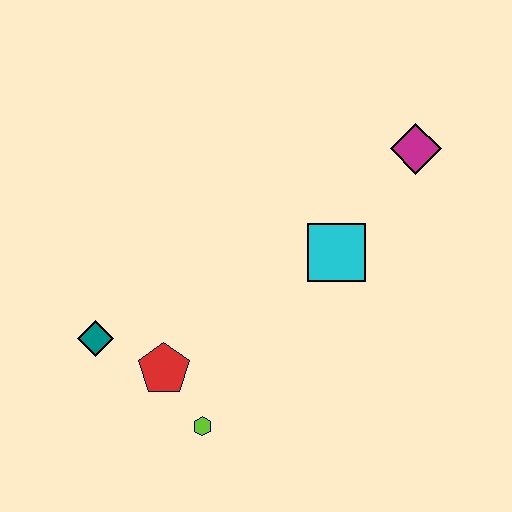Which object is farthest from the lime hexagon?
The magenta diamond is farthest from the lime hexagon.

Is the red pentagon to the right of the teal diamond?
Yes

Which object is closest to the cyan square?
The magenta diamond is closest to the cyan square.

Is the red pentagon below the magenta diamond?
Yes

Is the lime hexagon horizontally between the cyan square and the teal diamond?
Yes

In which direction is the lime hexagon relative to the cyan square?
The lime hexagon is below the cyan square.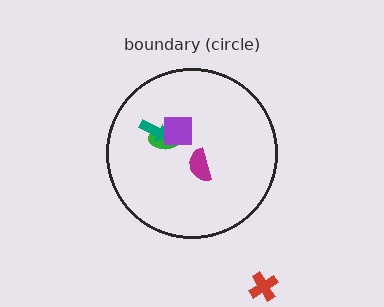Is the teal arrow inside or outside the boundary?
Inside.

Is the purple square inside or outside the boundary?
Inside.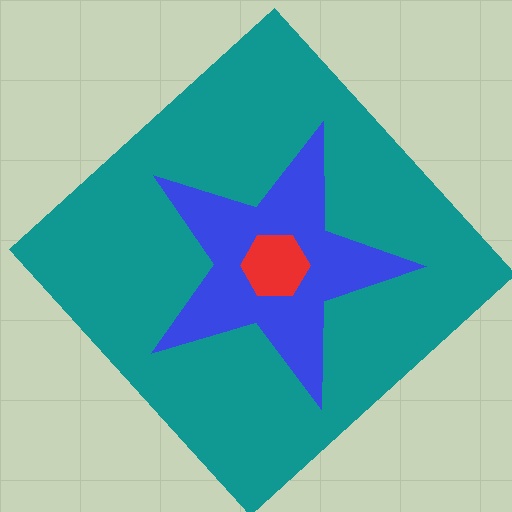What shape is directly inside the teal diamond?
The blue star.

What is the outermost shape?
The teal diamond.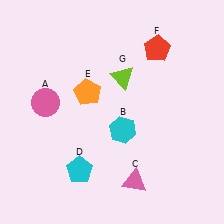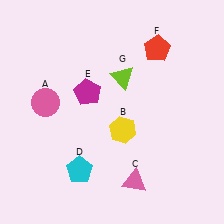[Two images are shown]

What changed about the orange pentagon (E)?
In Image 1, E is orange. In Image 2, it changed to magenta.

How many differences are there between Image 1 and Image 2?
There are 2 differences between the two images.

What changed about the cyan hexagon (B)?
In Image 1, B is cyan. In Image 2, it changed to yellow.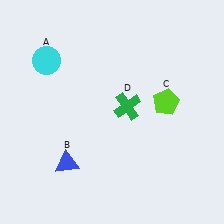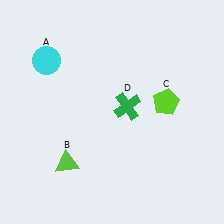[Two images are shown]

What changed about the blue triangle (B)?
In Image 1, B is blue. In Image 2, it changed to lime.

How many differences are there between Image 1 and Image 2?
There is 1 difference between the two images.